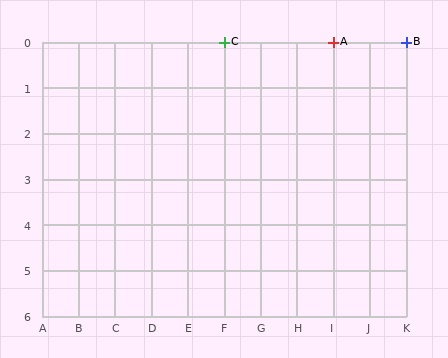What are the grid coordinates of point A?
Point A is at grid coordinates (I, 0).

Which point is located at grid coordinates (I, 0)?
Point A is at (I, 0).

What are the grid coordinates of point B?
Point B is at grid coordinates (K, 0).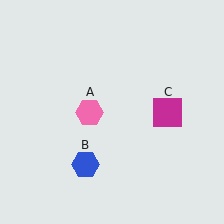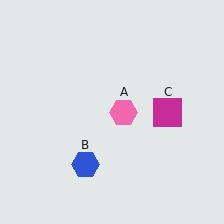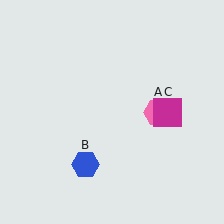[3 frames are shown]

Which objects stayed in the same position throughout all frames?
Blue hexagon (object B) and magenta square (object C) remained stationary.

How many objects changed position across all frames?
1 object changed position: pink hexagon (object A).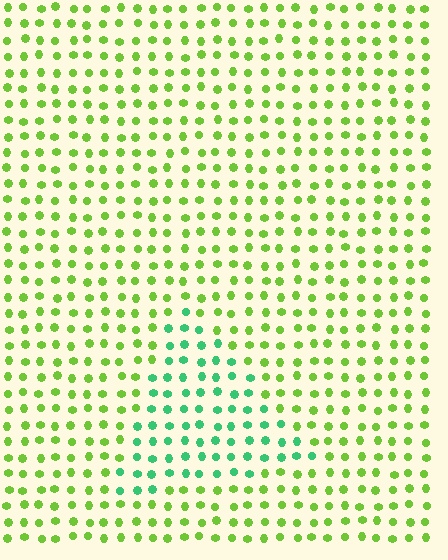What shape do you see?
I see a triangle.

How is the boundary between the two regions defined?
The boundary is defined purely by a slight shift in hue (about 48 degrees). Spacing, size, and orientation are identical on both sides.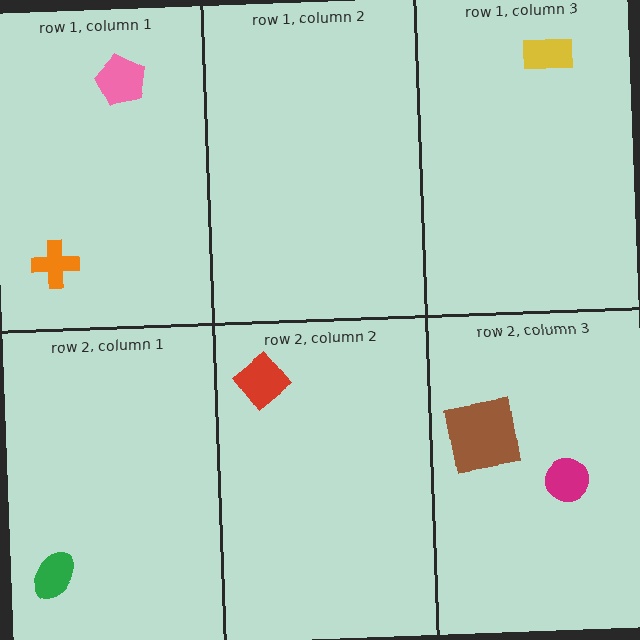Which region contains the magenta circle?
The row 2, column 3 region.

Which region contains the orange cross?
The row 1, column 1 region.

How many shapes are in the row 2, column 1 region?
1.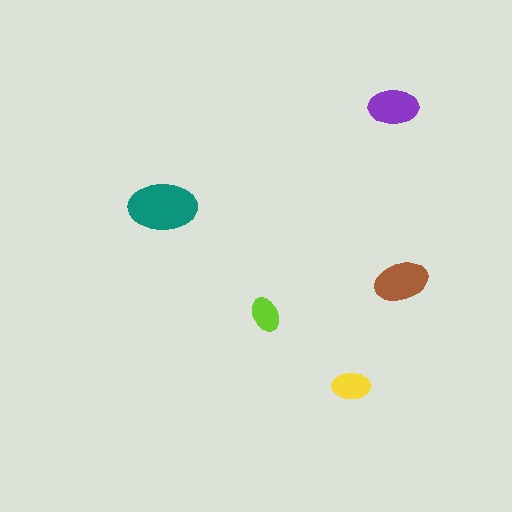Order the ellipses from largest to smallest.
the teal one, the brown one, the purple one, the yellow one, the lime one.